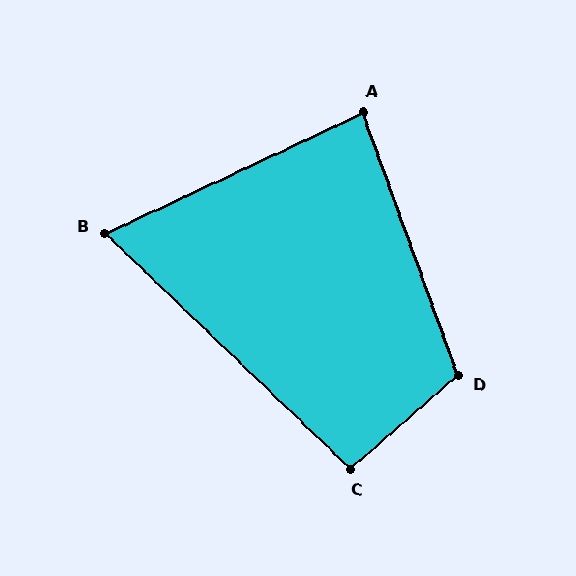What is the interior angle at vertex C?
Approximately 95 degrees (obtuse).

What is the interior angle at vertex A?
Approximately 85 degrees (acute).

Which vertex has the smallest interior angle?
B, at approximately 69 degrees.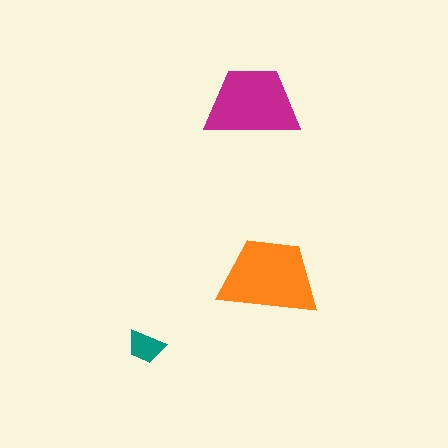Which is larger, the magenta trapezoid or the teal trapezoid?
The magenta one.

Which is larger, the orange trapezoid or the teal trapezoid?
The orange one.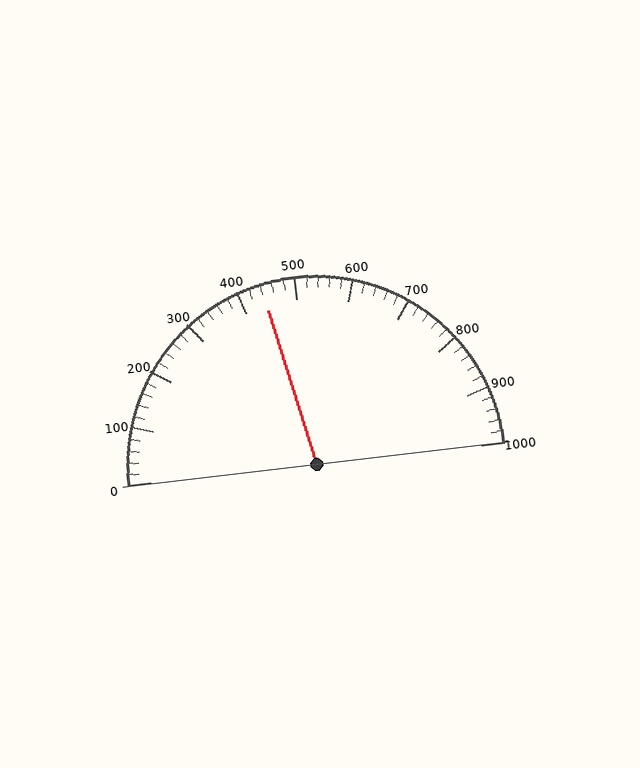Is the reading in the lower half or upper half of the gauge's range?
The reading is in the lower half of the range (0 to 1000).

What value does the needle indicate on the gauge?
The needle indicates approximately 440.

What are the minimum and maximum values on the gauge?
The gauge ranges from 0 to 1000.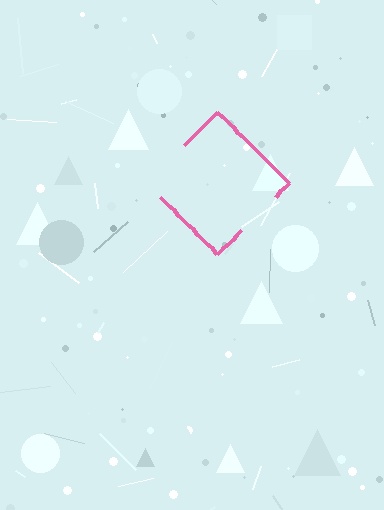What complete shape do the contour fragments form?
The contour fragments form a diamond.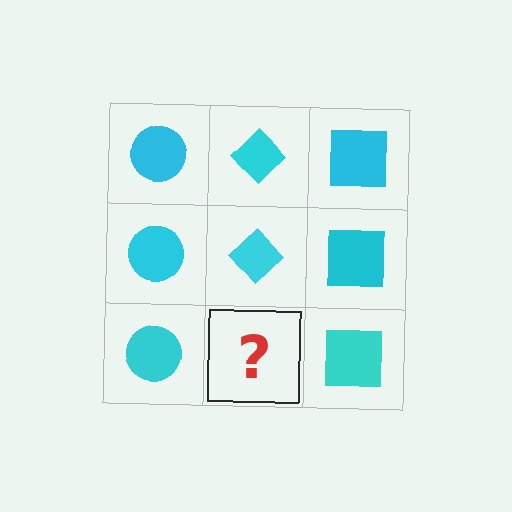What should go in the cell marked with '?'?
The missing cell should contain a cyan diamond.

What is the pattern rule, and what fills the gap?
The rule is that each column has a consistent shape. The gap should be filled with a cyan diamond.